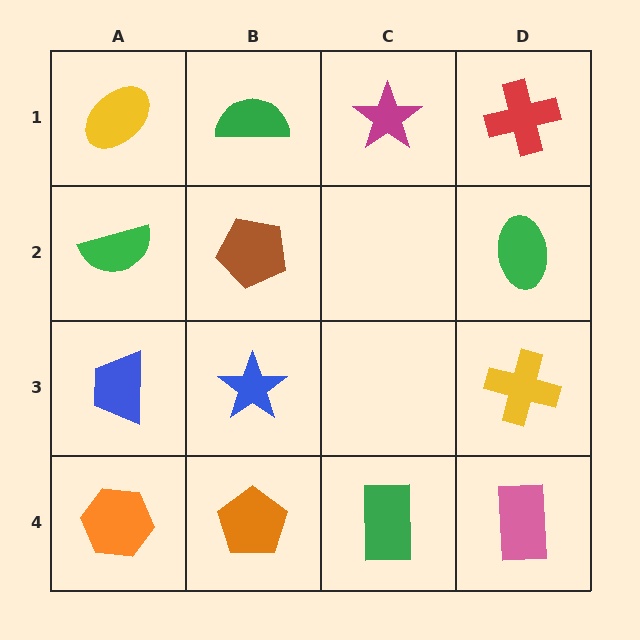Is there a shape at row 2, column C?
No, that cell is empty.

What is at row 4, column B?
An orange pentagon.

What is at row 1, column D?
A red cross.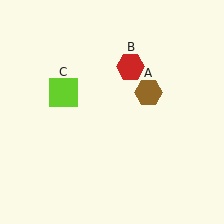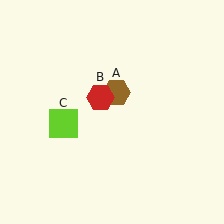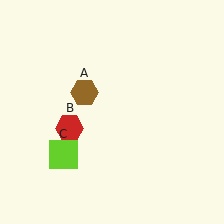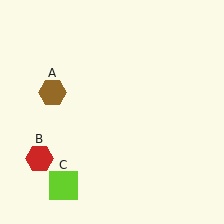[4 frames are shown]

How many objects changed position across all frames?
3 objects changed position: brown hexagon (object A), red hexagon (object B), lime square (object C).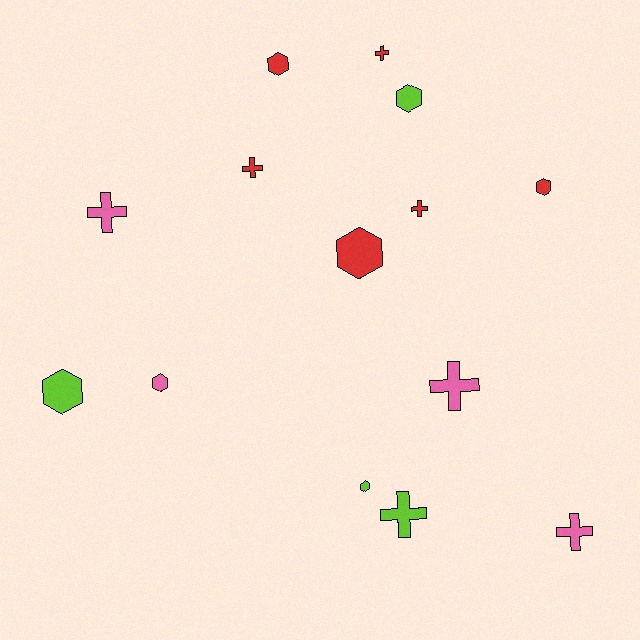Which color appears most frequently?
Red, with 6 objects.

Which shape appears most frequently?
Hexagon, with 7 objects.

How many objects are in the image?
There are 14 objects.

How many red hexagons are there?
There are 3 red hexagons.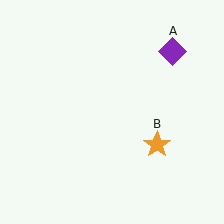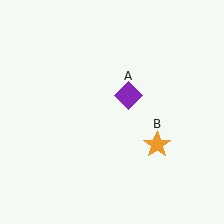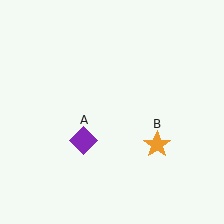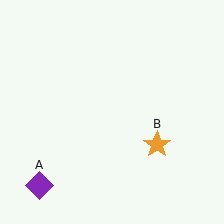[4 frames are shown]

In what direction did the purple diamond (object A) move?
The purple diamond (object A) moved down and to the left.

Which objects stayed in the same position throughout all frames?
Orange star (object B) remained stationary.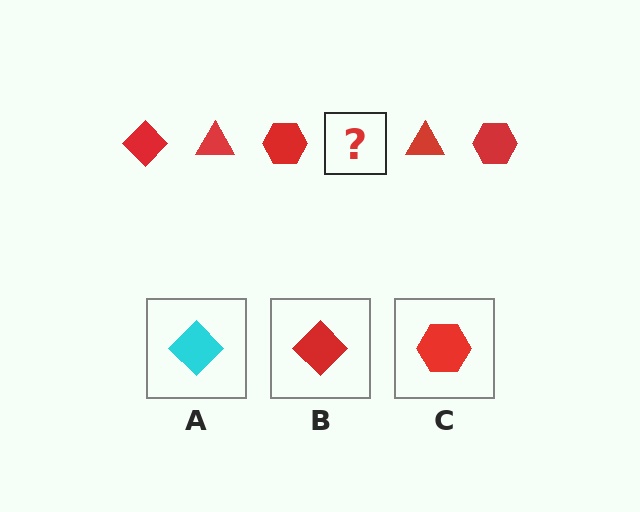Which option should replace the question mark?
Option B.